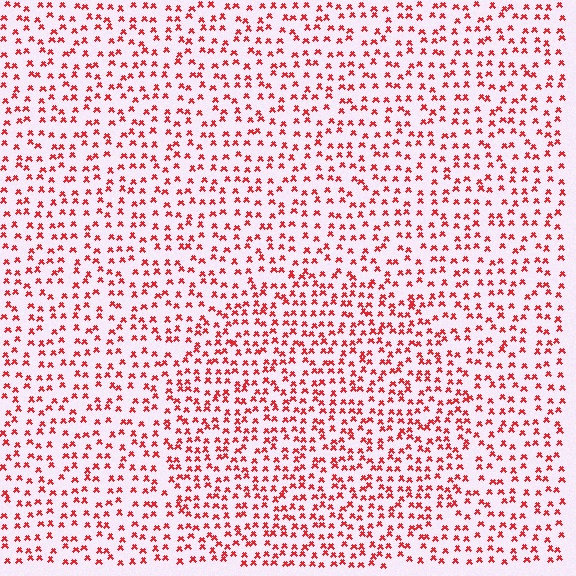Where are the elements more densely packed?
The elements are more densely packed inside the circle boundary.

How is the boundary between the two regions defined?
The boundary is defined by a change in element density (approximately 1.4x ratio). All elements are the same color, size, and shape.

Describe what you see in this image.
The image contains small red elements arranged at two different densities. A circle-shaped region is visible where the elements are more densely packed than the surrounding area.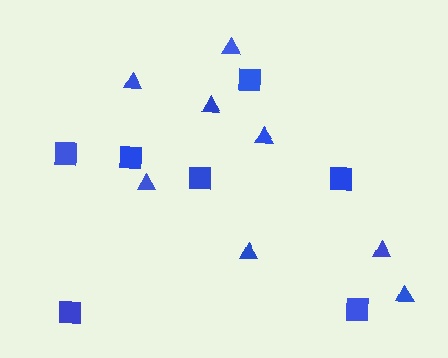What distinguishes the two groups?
There are 2 groups: one group of triangles (8) and one group of squares (7).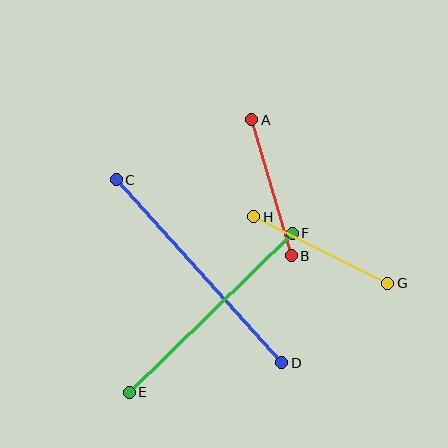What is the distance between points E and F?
The distance is approximately 228 pixels.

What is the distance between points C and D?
The distance is approximately 247 pixels.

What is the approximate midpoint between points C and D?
The midpoint is at approximately (199, 271) pixels.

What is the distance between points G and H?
The distance is approximately 149 pixels.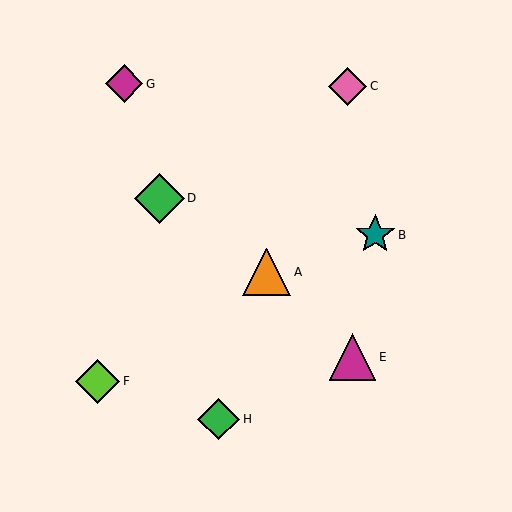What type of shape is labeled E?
Shape E is a magenta triangle.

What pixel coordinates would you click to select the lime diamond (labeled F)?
Click at (98, 381) to select the lime diamond F.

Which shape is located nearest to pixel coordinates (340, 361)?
The magenta triangle (labeled E) at (353, 357) is nearest to that location.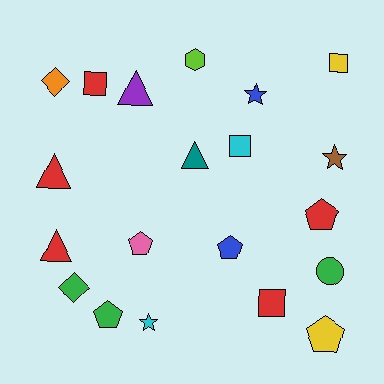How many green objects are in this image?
There are 3 green objects.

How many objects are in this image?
There are 20 objects.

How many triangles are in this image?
There are 4 triangles.